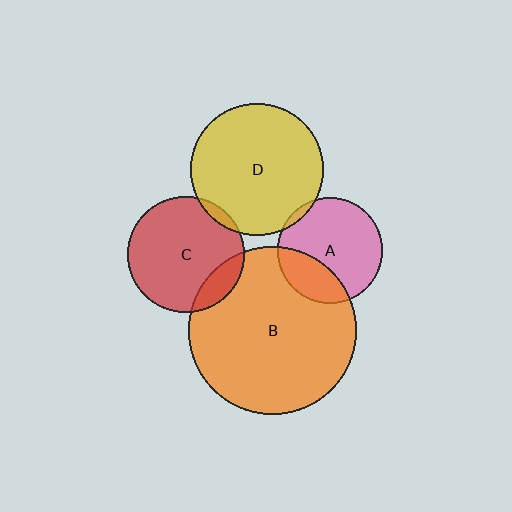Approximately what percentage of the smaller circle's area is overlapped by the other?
Approximately 5%.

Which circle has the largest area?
Circle B (orange).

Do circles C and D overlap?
Yes.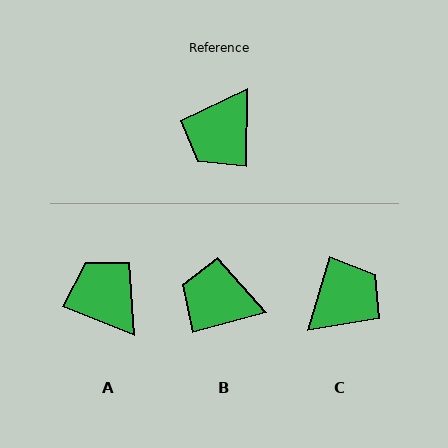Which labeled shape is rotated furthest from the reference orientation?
C, about 164 degrees away.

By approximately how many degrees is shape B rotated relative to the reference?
Approximately 74 degrees clockwise.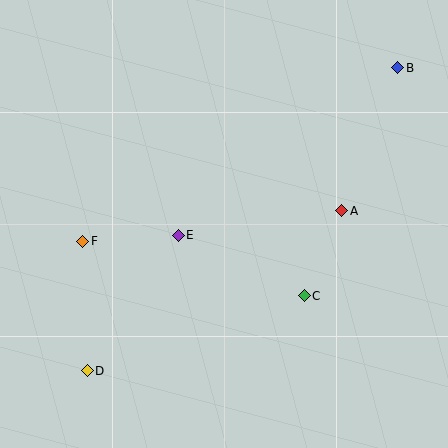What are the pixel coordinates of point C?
Point C is at (304, 296).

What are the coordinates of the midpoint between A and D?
The midpoint between A and D is at (215, 291).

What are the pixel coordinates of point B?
Point B is at (398, 68).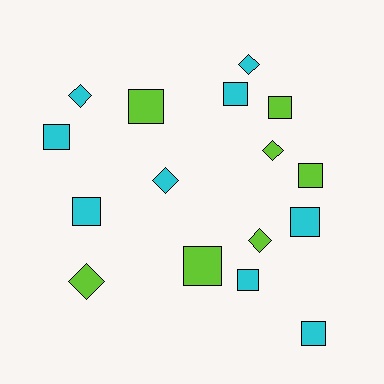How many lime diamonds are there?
There are 3 lime diamonds.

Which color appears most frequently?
Cyan, with 9 objects.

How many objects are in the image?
There are 16 objects.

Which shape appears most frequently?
Square, with 10 objects.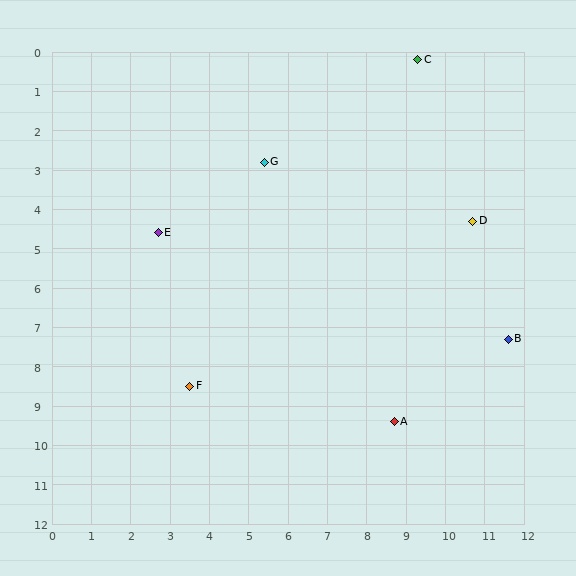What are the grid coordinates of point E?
Point E is at approximately (2.7, 4.6).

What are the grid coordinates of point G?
Point G is at approximately (5.4, 2.8).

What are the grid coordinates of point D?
Point D is at approximately (10.7, 4.3).